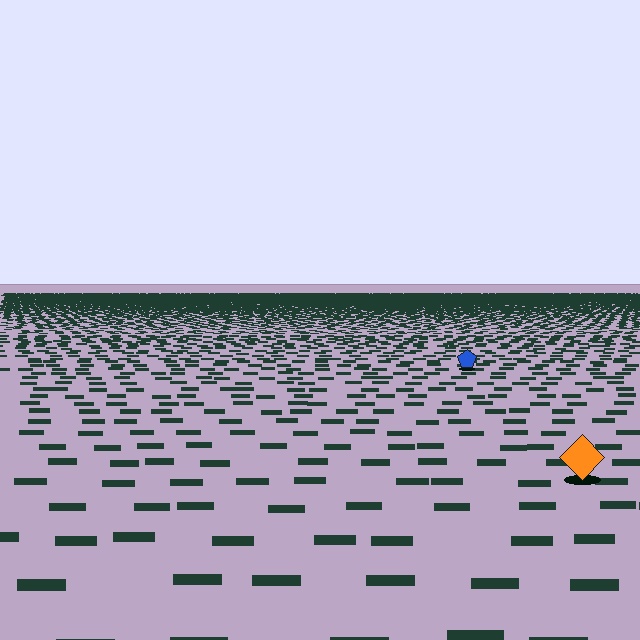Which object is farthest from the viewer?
The blue pentagon is farthest from the viewer. It appears smaller and the ground texture around it is denser.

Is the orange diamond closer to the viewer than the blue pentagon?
Yes. The orange diamond is closer — you can tell from the texture gradient: the ground texture is coarser near it.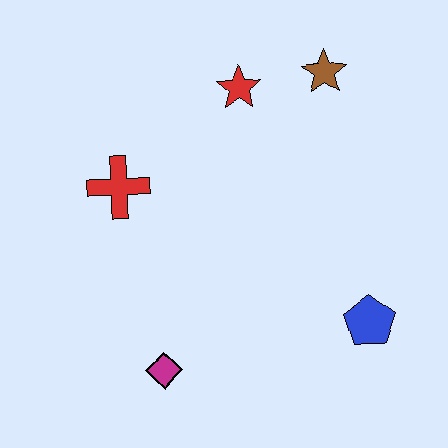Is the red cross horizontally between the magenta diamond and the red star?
No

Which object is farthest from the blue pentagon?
The red cross is farthest from the blue pentagon.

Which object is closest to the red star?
The brown star is closest to the red star.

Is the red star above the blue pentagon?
Yes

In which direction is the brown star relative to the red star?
The brown star is to the right of the red star.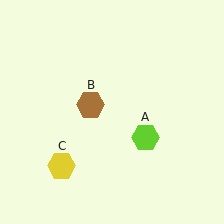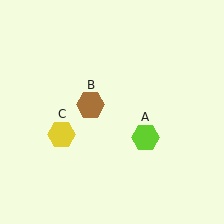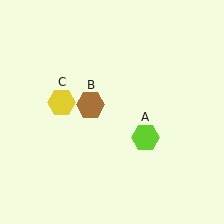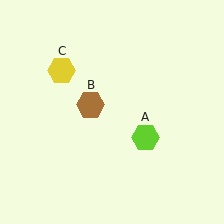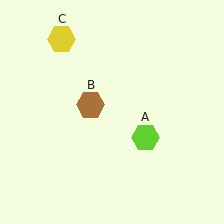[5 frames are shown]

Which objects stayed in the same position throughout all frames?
Lime hexagon (object A) and brown hexagon (object B) remained stationary.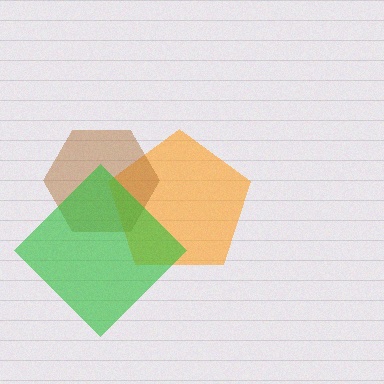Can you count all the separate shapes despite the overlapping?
Yes, there are 3 separate shapes.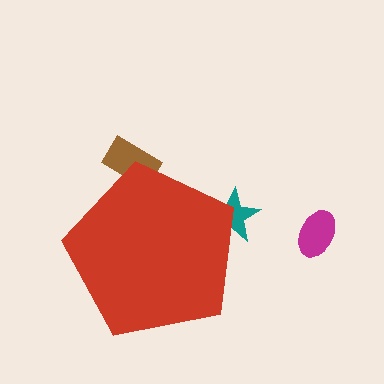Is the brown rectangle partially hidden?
Yes, the brown rectangle is partially hidden behind the red pentagon.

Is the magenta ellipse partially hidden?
No, the magenta ellipse is fully visible.